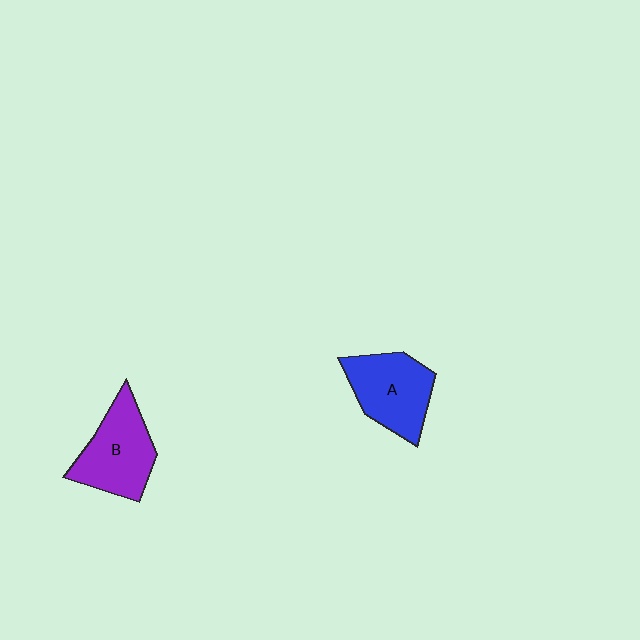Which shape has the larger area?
Shape B (purple).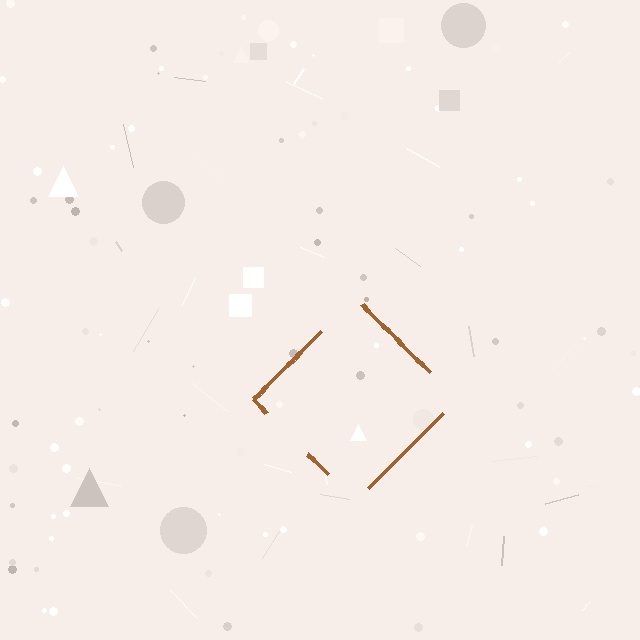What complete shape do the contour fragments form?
The contour fragments form a diamond.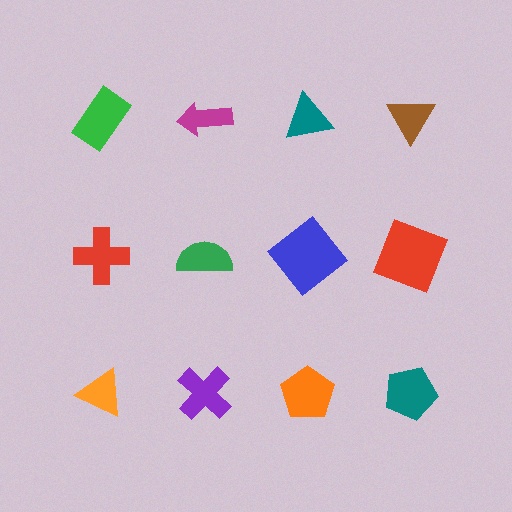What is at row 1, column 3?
A teal triangle.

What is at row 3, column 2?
A purple cross.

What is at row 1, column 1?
A green rectangle.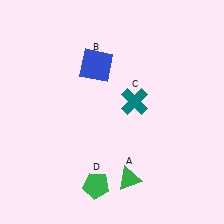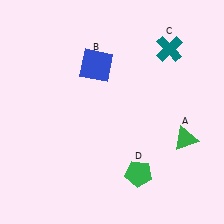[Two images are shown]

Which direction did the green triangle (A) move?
The green triangle (A) moved right.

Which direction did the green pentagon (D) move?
The green pentagon (D) moved right.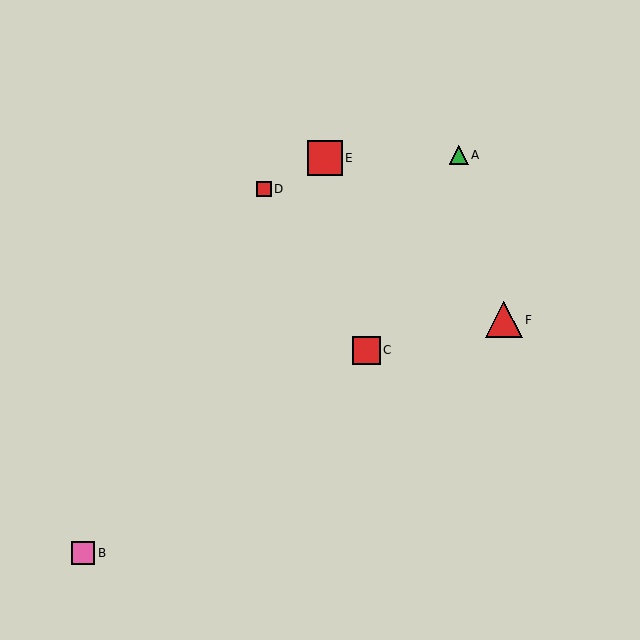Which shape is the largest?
The red triangle (labeled F) is the largest.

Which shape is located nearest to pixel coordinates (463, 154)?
The green triangle (labeled A) at (459, 155) is nearest to that location.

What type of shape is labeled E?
Shape E is a red square.